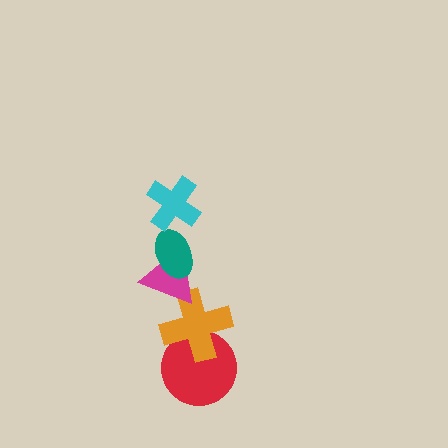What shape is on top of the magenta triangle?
The teal ellipse is on top of the magenta triangle.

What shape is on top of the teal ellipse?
The cyan cross is on top of the teal ellipse.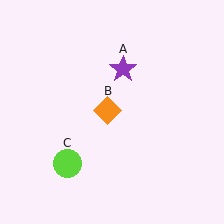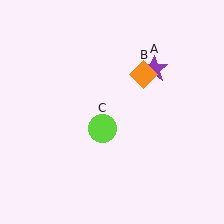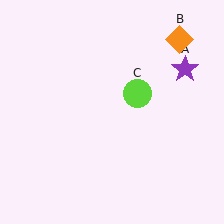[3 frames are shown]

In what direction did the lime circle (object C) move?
The lime circle (object C) moved up and to the right.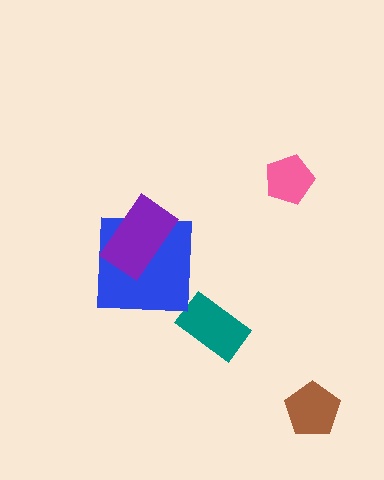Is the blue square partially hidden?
Yes, it is partially covered by another shape.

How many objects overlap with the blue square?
1 object overlaps with the blue square.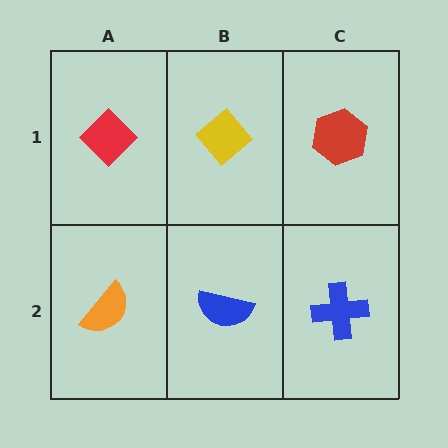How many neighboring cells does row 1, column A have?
2.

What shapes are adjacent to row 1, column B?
A blue semicircle (row 2, column B), a red diamond (row 1, column A), a red hexagon (row 1, column C).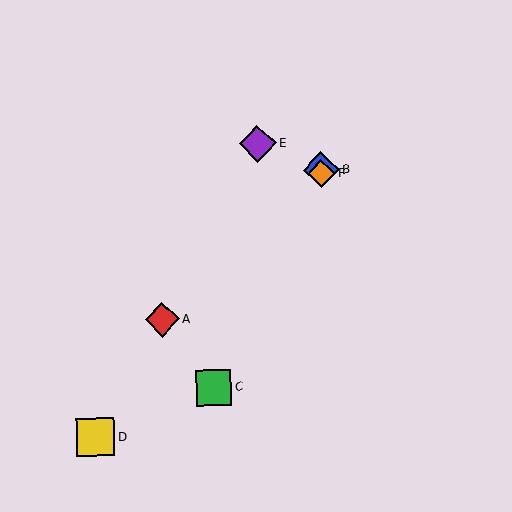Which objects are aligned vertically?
Objects B, F are aligned vertically.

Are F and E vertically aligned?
No, F is at x≈321 and E is at x≈258.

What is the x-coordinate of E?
Object E is at x≈258.